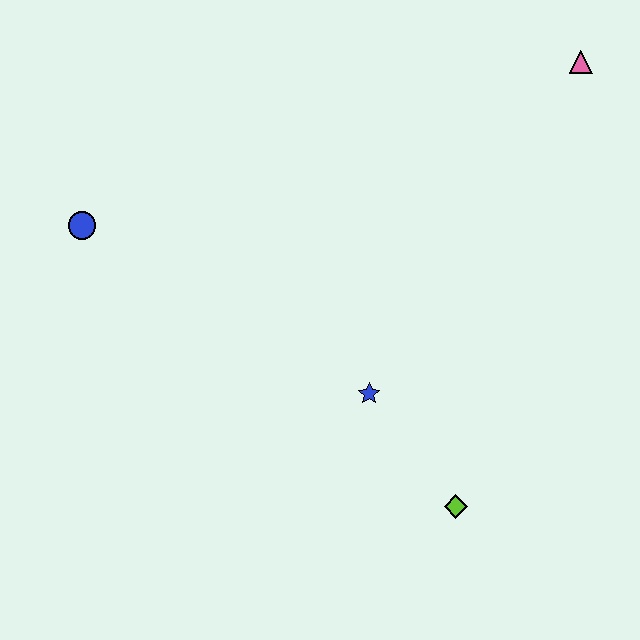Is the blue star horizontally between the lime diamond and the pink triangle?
No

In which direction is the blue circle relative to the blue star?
The blue circle is to the left of the blue star.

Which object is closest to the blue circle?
The blue star is closest to the blue circle.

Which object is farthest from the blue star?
The pink triangle is farthest from the blue star.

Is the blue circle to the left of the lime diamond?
Yes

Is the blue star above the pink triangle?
No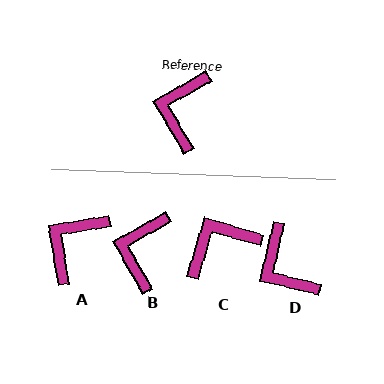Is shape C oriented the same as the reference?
No, it is off by about 47 degrees.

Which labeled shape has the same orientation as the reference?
B.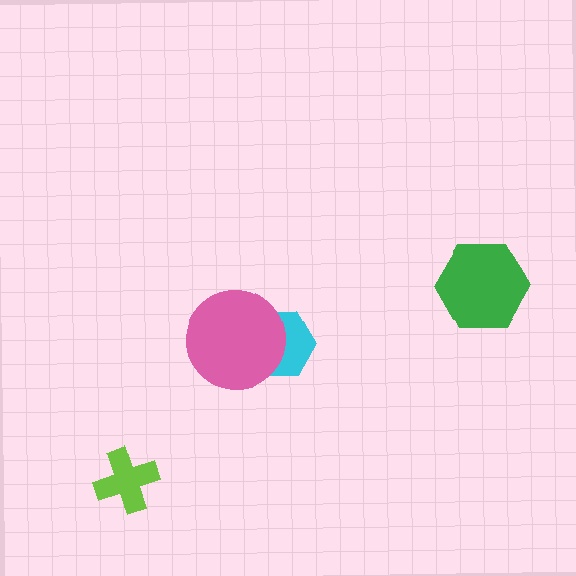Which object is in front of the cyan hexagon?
The pink circle is in front of the cyan hexagon.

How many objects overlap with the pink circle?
1 object overlaps with the pink circle.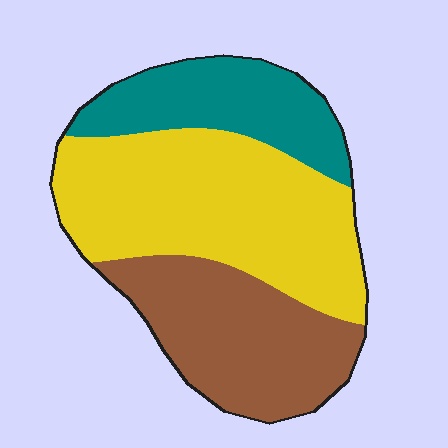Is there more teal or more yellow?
Yellow.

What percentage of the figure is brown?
Brown takes up between a quarter and a half of the figure.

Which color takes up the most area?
Yellow, at roughly 45%.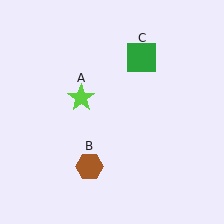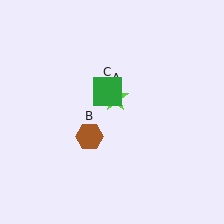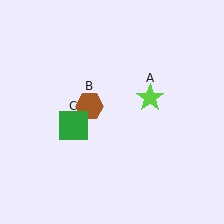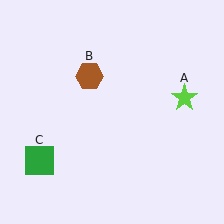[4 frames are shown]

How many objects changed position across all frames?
3 objects changed position: lime star (object A), brown hexagon (object B), green square (object C).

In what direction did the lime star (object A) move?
The lime star (object A) moved right.